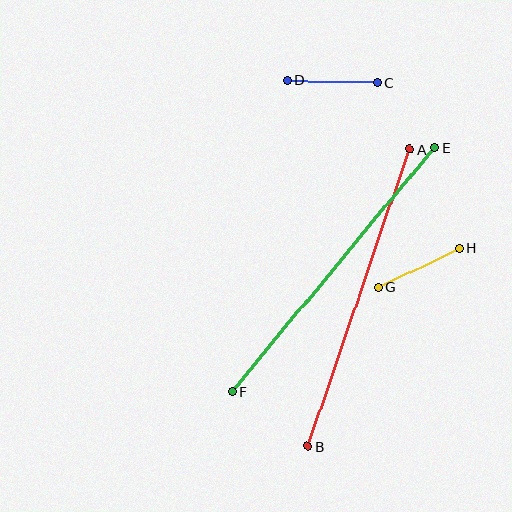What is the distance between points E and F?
The distance is approximately 317 pixels.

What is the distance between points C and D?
The distance is approximately 90 pixels.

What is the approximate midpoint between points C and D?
The midpoint is at approximately (332, 82) pixels.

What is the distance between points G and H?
The distance is approximately 90 pixels.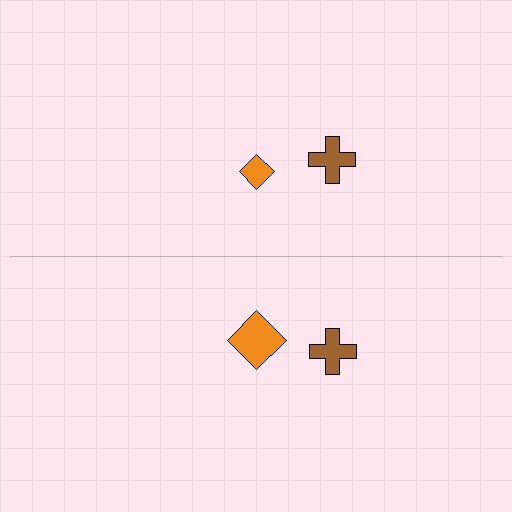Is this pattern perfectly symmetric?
No, the pattern is not perfectly symmetric. The orange diamond on the bottom side has a different size than its mirror counterpart.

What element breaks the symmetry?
The orange diamond on the bottom side has a different size than its mirror counterpart.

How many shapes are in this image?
There are 4 shapes in this image.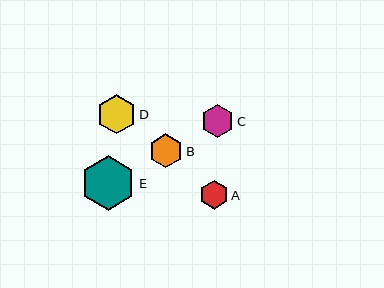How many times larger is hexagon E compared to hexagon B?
Hexagon E is approximately 1.6 times the size of hexagon B.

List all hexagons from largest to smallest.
From largest to smallest: E, D, B, C, A.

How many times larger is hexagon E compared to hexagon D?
Hexagon E is approximately 1.4 times the size of hexagon D.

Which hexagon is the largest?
Hexagon E is the largest with a size of approximately 55 pixels.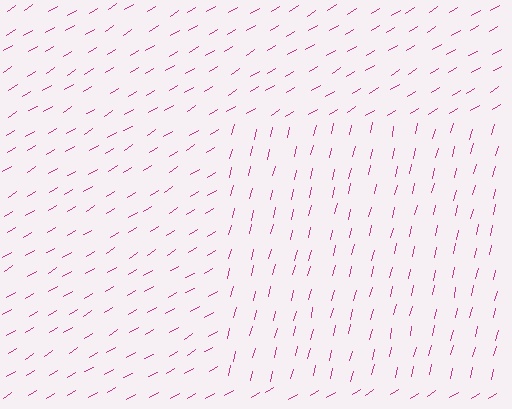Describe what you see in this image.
The image is filled with small magenta line segments. A rectangle region in the image has lines oriented differently from the surrounding lines, creating a visible texture boundary.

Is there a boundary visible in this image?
Yes, there is a texture boundary formed by a change in line orientation.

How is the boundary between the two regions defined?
The boundary is defined purely by a change in line orientation (approximately 45 degrees difference). All lines are the same color and thickness.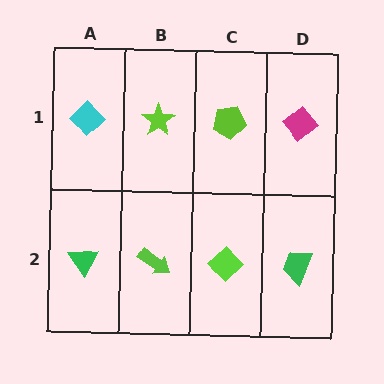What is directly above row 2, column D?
A magenta diamond.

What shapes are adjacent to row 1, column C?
A lime diamond (row 2, column C), a lime star (row 1, column B), a magenta diamond (row 1, column D).